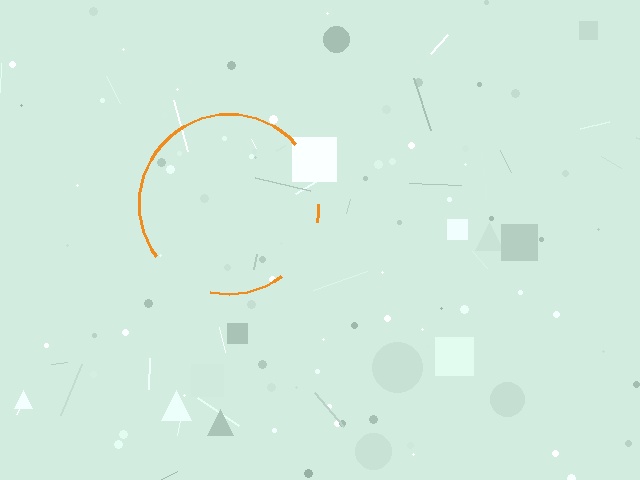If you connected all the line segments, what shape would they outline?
They would outline a circle.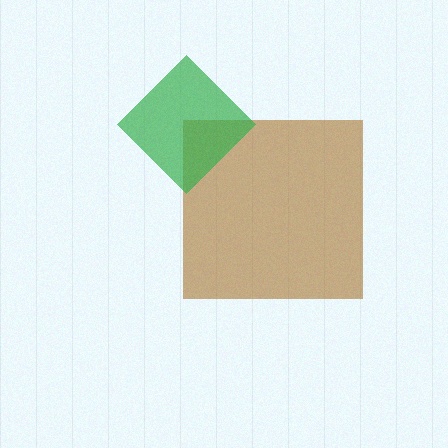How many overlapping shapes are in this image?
There are 2 overlapping shapes in the image.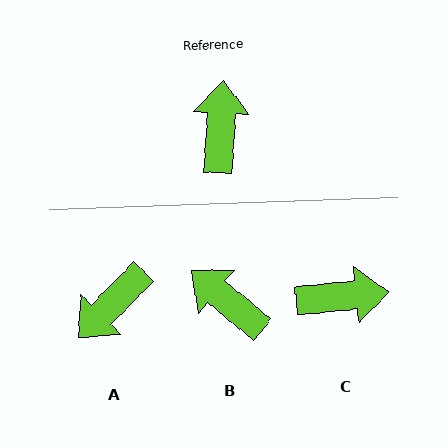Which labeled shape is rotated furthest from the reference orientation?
A, about 139 degrees away.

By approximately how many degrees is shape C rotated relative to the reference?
Approximately 81 degrees clockwise.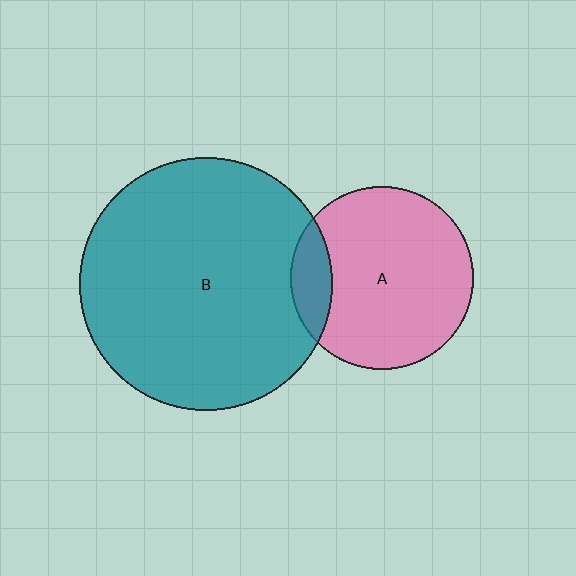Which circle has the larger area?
Circle B (teal).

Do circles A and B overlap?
Yes.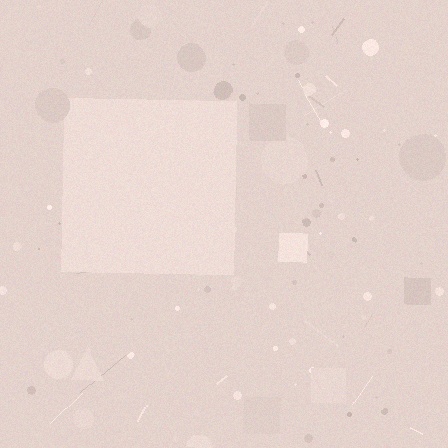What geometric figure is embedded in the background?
A square is embedded in the background.